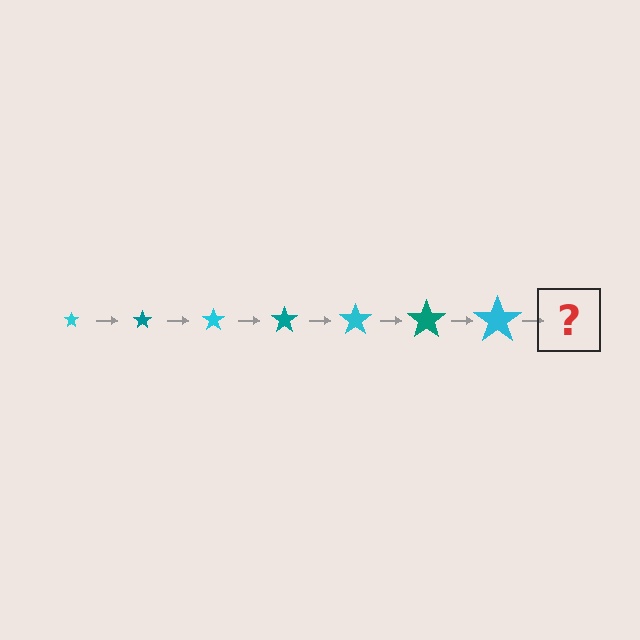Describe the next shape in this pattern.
It should be a teal star, larger than the previous one.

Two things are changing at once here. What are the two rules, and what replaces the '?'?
The two rules are that the star grows larger each step and the color cycles through cyan and teal. The '?' should be a teal star, larger than the previous one.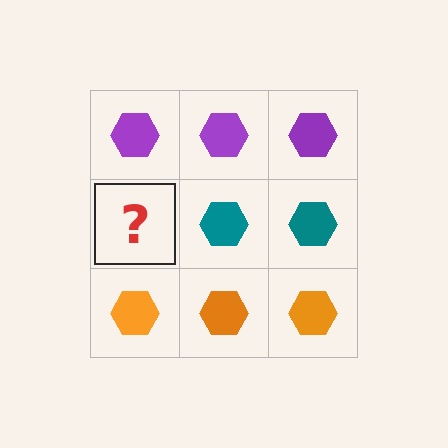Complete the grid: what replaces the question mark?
The question mark should be replaced with a teal hexagon.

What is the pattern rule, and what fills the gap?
The rule is that each row has a consistent color. The gap should be filled with a teal hexagon.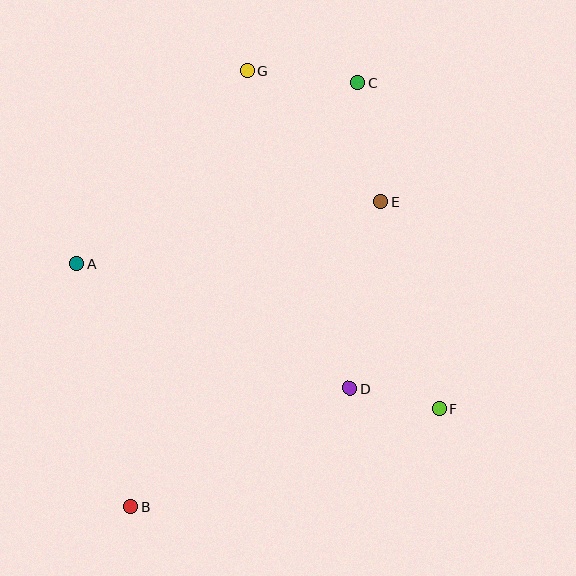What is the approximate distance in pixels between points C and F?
The distance between C and F is approximately 337 pixels.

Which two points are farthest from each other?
Points B and C are farthest from each other.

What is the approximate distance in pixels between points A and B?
The distance between A and B is approximately 249 pixels.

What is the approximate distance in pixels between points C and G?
The distance between C and G is approximately 111 pixels.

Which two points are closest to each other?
Points D and F are closest to each other.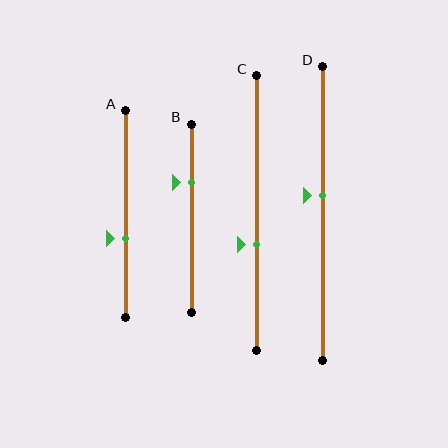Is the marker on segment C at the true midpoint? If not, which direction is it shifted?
No, the marker on segment C is shifted downward by about 11% of the segment length.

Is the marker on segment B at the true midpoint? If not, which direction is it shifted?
No, the marker on segment B is shifted upward by about 19% of the segment length.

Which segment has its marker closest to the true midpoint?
Segment D has its marker closest to the true midpoint.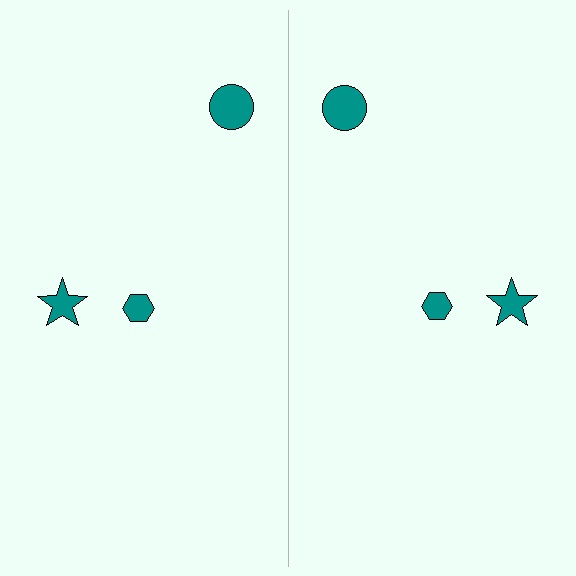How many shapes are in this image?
There are 6 shapes in this image.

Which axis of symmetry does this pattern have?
The pattern has a vertical axis of symmetry running through the center of the image.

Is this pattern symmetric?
Yes, this pattern has bilateral (reflection) symmetry.